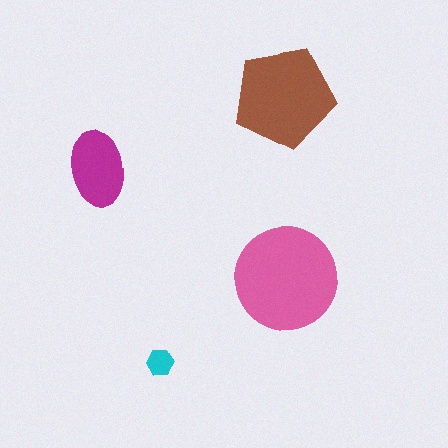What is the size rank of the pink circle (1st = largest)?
1st.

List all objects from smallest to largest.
The cyan hexagon, the magenta ellipse, the brown pentagon, the pink circle.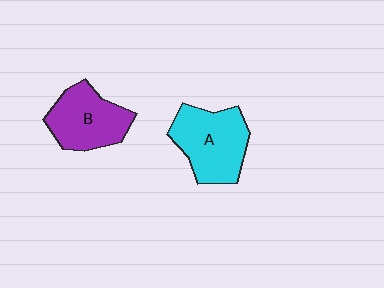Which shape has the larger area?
Shape A (cyan).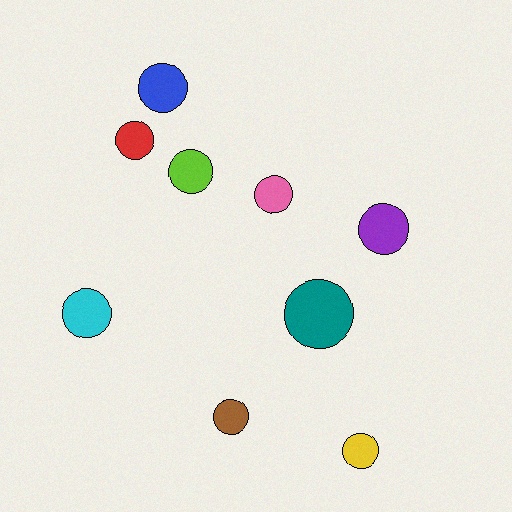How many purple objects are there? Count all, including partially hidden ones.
There is 1 purple object.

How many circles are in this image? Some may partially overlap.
There are 9 circles.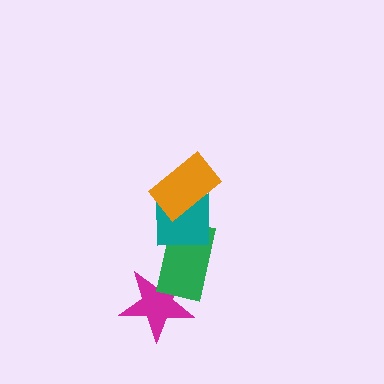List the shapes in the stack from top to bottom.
From top to bottom: the orange rectangle, the teal square, the green rectangle, the magenta star.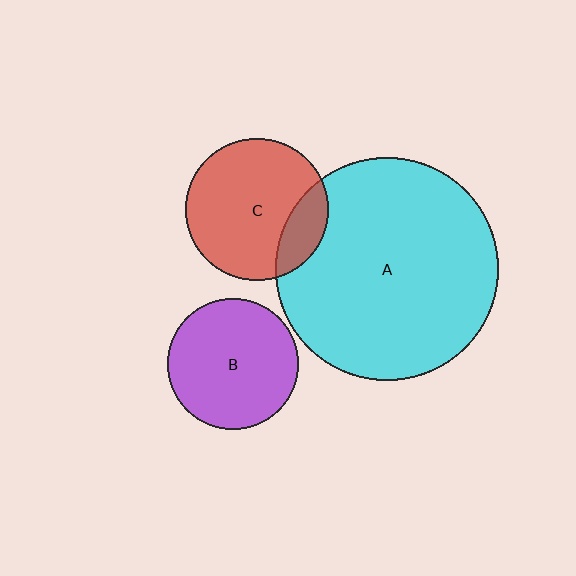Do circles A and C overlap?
Yes.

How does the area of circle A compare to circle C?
Approximately 2.4 times.